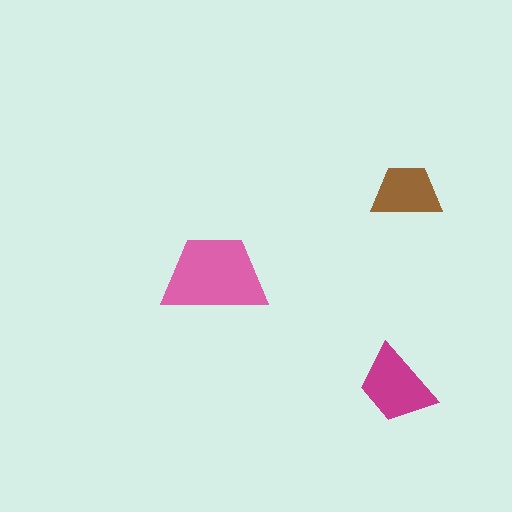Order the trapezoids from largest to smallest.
the pink one, the magenta one, the brown one.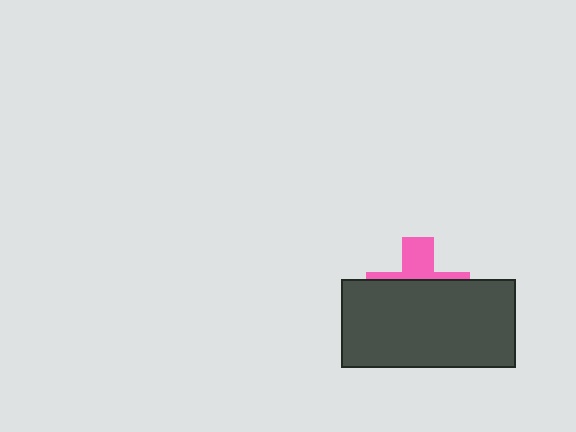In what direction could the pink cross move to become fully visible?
The pink cross could move up. That would shift it out from behind the dark gray rectangle entirely.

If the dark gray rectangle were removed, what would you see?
You would see the complete pink cross.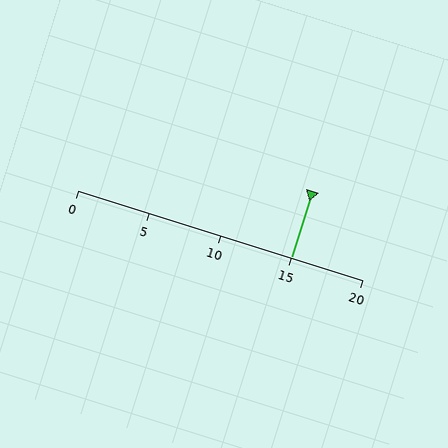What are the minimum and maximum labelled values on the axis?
The axis runs from 0 to 20.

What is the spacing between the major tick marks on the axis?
The major ticks are spaced 5 apart.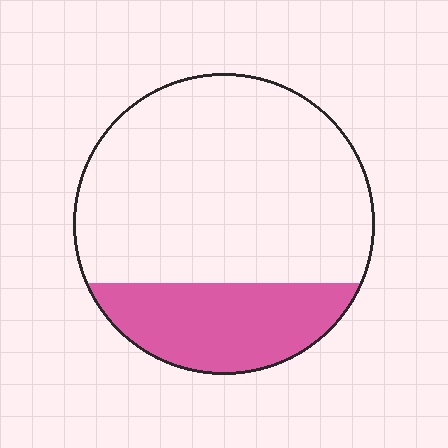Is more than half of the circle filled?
No.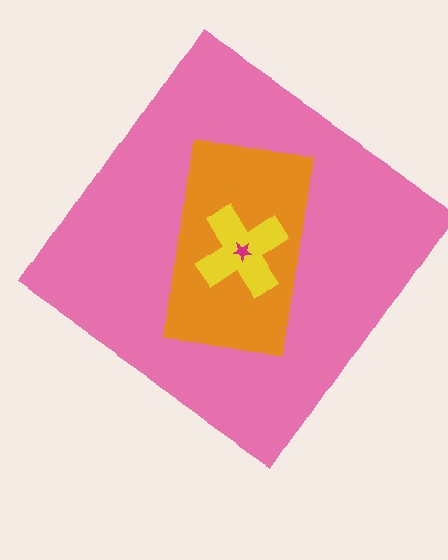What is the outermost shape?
The pink diamond.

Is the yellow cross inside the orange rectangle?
Yes.